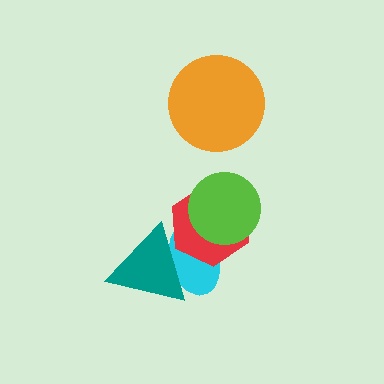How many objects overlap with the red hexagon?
3 objects overlap with the red hexagon.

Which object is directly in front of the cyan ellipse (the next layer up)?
The red hexagon is directly in front of the cyan ellipse.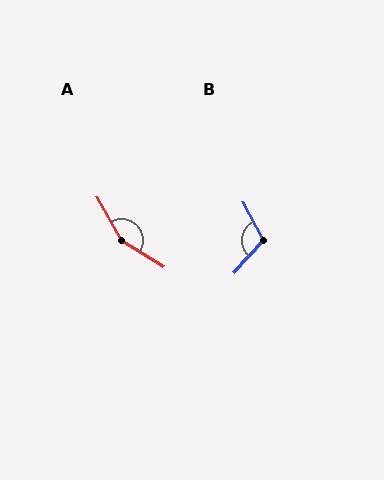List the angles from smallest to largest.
B (111°), A (152°).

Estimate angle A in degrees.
Approximately 152 degrees.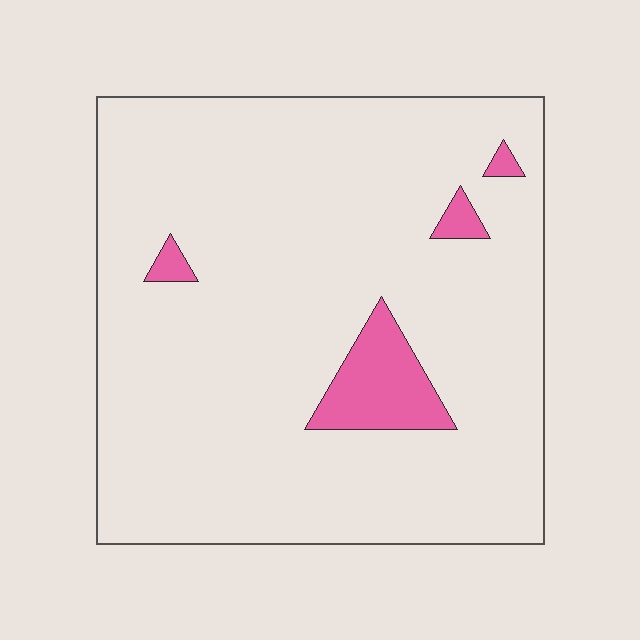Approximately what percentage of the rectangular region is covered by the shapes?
Approximately 5%.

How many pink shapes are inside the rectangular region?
4.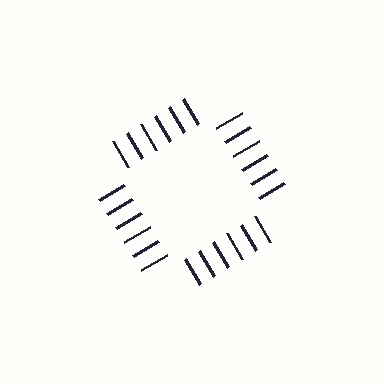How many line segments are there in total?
24 — 6 along each of the 4 edges.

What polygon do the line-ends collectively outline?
An illusory square — the line segments terminate on its edges but no continuous stroke is drawn.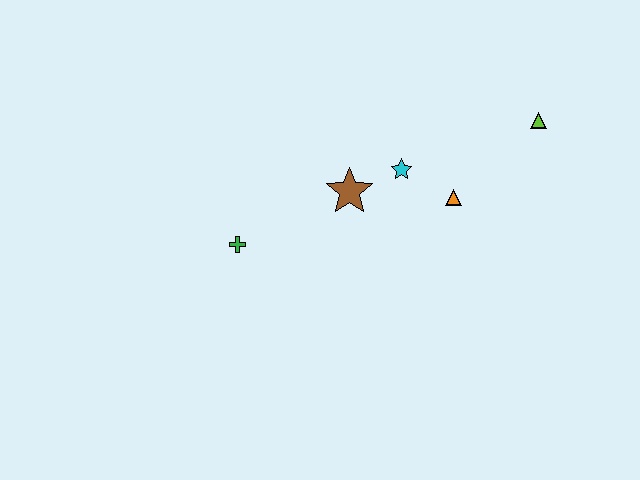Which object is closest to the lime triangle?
The orange triangle is closest to the lime triangle.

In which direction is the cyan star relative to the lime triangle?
The cyan star is to the left of the lime triangle.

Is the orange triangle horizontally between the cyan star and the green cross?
No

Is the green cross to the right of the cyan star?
No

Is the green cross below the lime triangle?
Yes